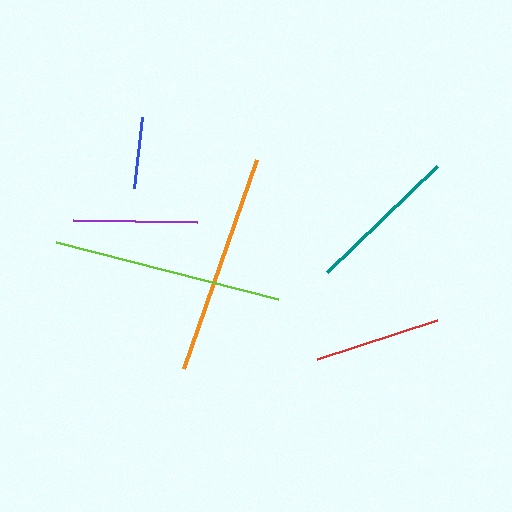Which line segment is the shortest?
The blue line is the shortest at approximately 72 pixels.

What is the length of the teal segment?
The teal segment is approximately 152 pixels long.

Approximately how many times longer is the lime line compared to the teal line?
The lime line is approximately 1.5 times the length of the teal line.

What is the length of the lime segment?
The lime segment is approximately 229 pixels long.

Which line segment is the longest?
The lime line is the longest at approximately 229 pixels.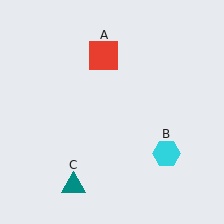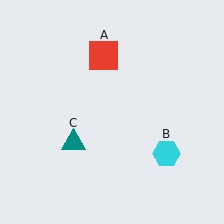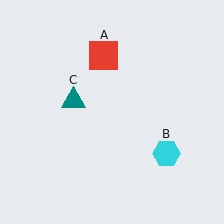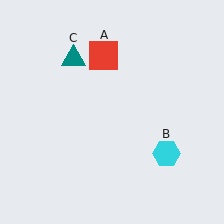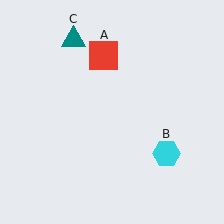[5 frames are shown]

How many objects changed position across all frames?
1 object changed position: teal triangle (object C).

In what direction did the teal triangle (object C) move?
The teal triangle (object C) moved up.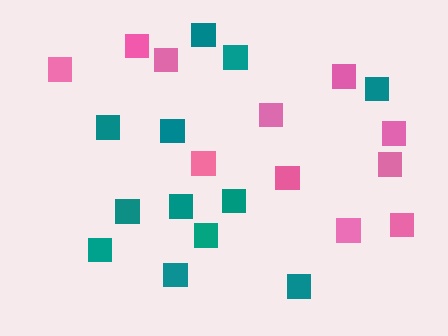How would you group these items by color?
There are 2 groups: one group of pink squares (11) and one group of teal squares (12).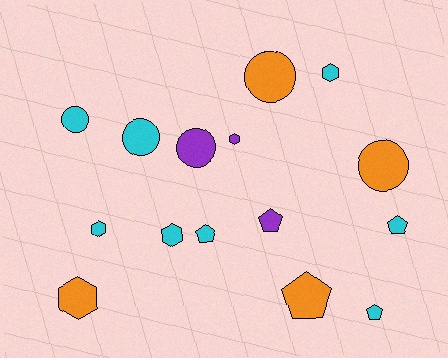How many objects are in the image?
There are 15 objects.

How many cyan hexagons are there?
There are 3 cyan hexagons.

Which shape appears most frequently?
Circle, with 5 objects.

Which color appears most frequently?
Cyan, with 8 objects.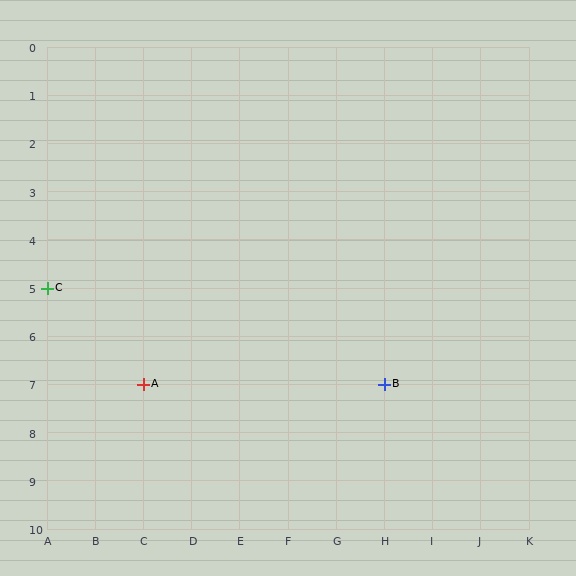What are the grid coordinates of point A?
Point A is at grid coordinates (C, 7).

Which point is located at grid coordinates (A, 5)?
Point C is at (A, 5).